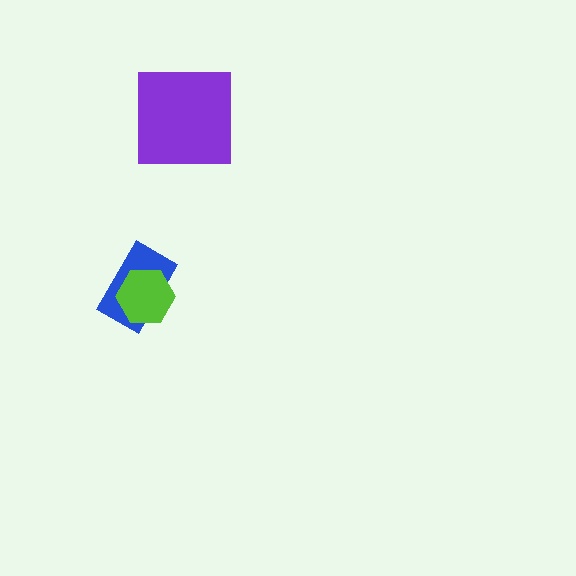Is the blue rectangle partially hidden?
Yes, it is partially covered by another shape.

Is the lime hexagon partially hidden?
No, no other shape covers it.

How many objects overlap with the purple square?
0 objects overlap with the purple square.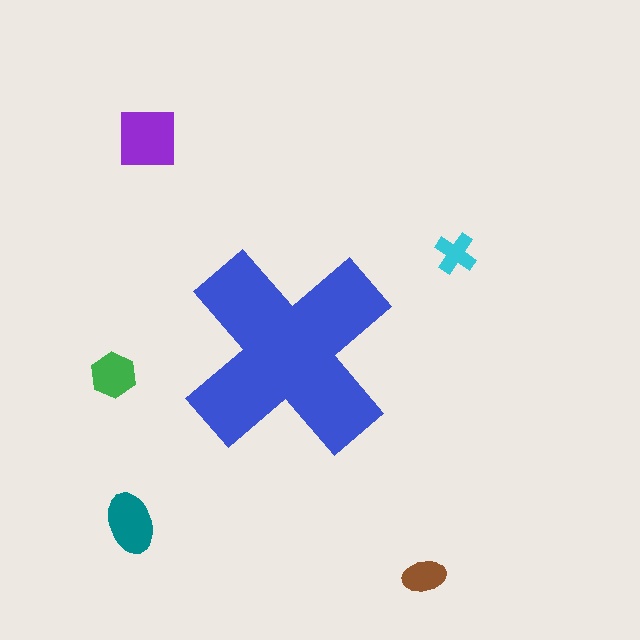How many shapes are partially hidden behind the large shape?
0 shapes are partially hidden.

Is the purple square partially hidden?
No, the purple square is fully visible.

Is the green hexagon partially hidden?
No, the green hexagon is fully visible.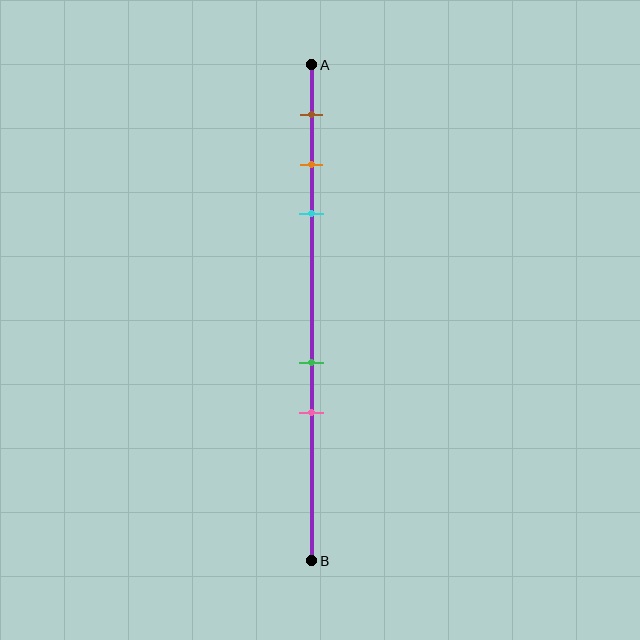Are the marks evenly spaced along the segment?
No, the marks are not evenly spaced.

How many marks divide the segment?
There are 5 marks dividing the segment.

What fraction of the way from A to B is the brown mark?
The brown mark is approximately 10% (0.1) of the way from A to B.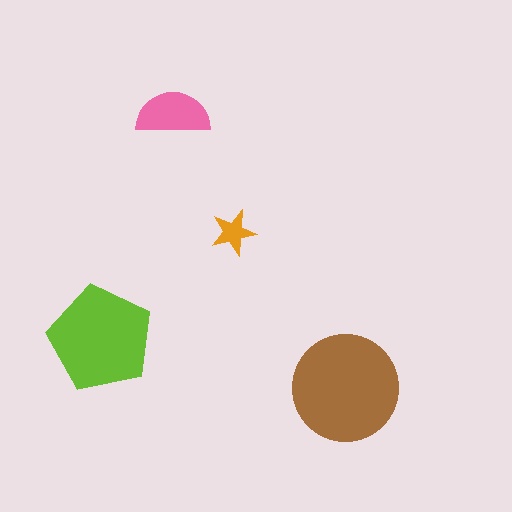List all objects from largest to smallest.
The brown circle, the lime pentagon, the pink semicircle, the orange star.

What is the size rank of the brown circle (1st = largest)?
1st.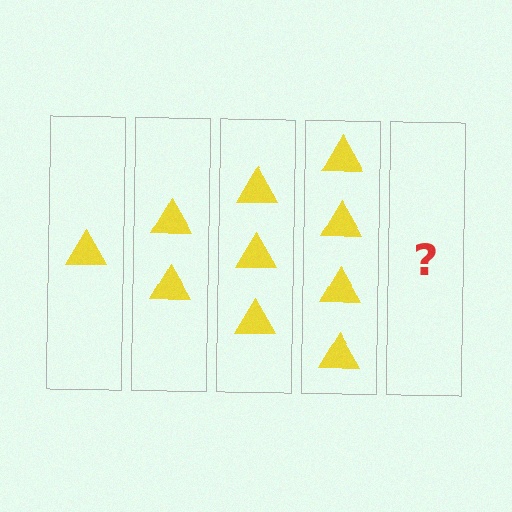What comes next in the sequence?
The next element should be 5 triangles.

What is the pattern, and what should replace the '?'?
The pattern is that each step adds one more triangle. The '?' should be 5 triangles.